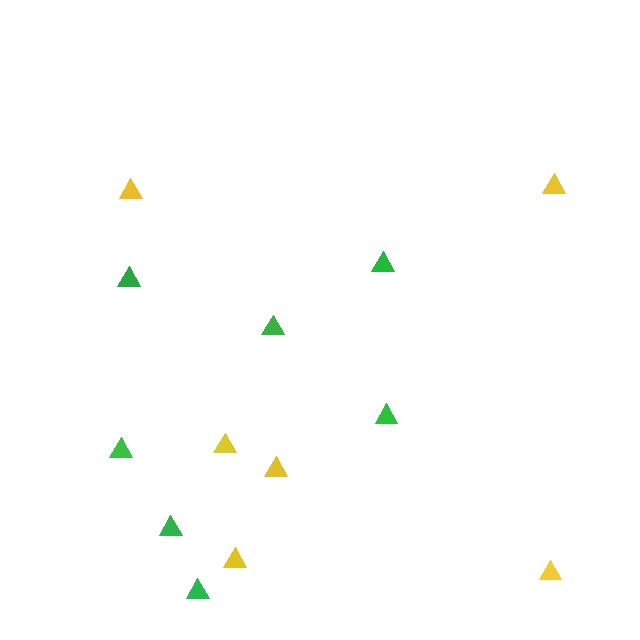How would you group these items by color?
There are 2 groups: one group of green triangles (7) and one group of yellow triangles (6).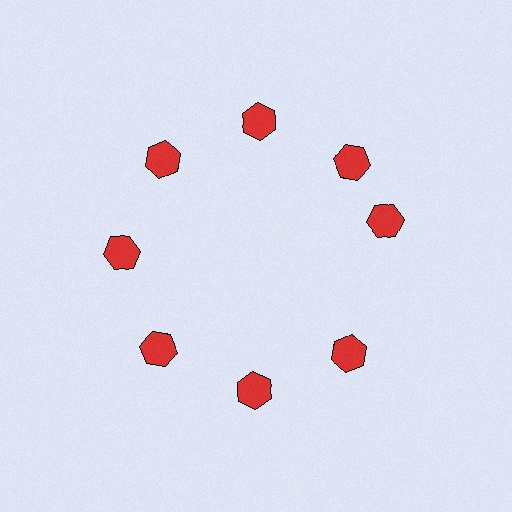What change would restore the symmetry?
The symmetry would be restored by rotating it back into even spacing with its neighbors so that all 8 hexagons sit at equal angles and equal distance from the center.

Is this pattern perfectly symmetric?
No. The 8 red hexagons are arranged in a ring, but one element near the 3 o'clock position is rotated out of alignment along the ring, breaking the 8-fold rotational symmetry.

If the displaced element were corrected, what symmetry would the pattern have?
It would have 8-fold rotational symmetry — the pattern would map onto itself every 45 degrees.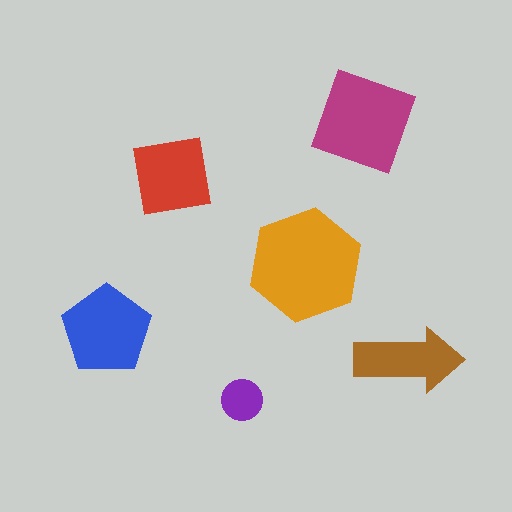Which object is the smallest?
The purple circle.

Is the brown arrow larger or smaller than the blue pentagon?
Smaller.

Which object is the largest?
The orange hexagon.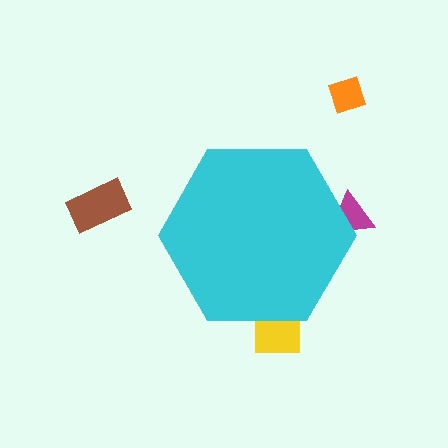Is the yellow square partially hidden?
Yes, the yellow square is partially hidden behind the cyan hexagon.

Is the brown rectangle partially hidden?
No, the brown rectangle is fully visible.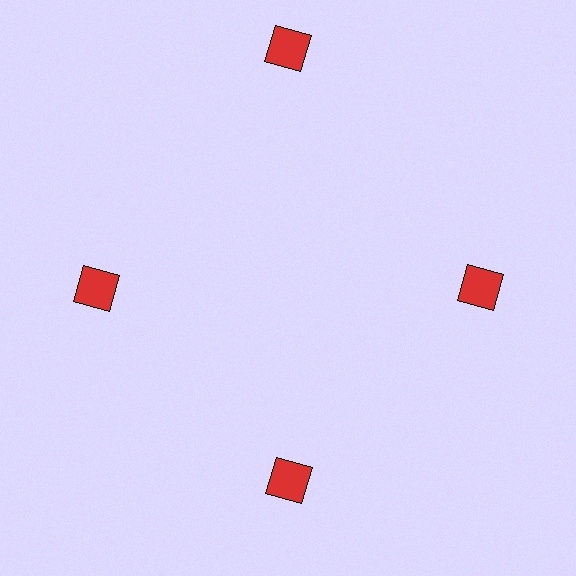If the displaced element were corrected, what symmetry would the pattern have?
It would have 4-fold rotational symmetry — the pattern would map onto itself every 90 degrees.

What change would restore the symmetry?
The symmetry would be restored by moving it inward, back onto the ring so that all 4 squares sit at equal angles and equal distance from the center.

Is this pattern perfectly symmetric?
No. The 4 red squares are arranged in a ring, but one element near the 12 o'clock position is pushed outward from the center, breaking the 4-fold rotational symmetry.